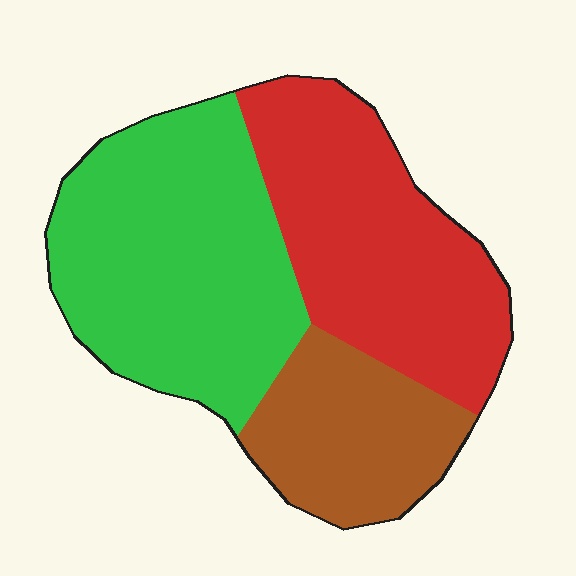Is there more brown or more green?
Green.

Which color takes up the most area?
Green, at roughly 45%.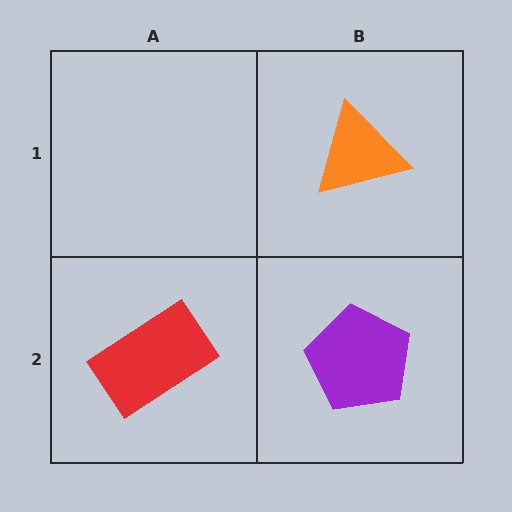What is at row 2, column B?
A purple pentagon.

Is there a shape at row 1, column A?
No, that cell is empty.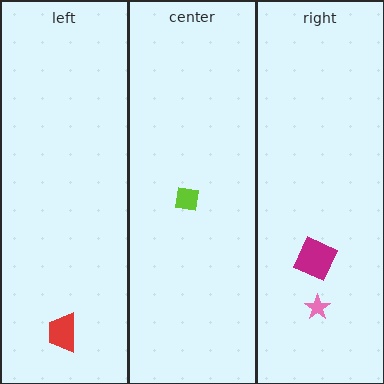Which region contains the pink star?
The right region.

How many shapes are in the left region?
1.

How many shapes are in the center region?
1.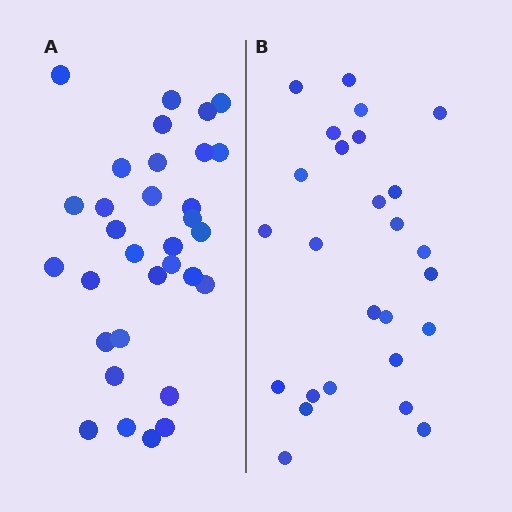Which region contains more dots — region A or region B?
Region A (the left region) has more dots.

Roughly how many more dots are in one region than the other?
Region A has about 6 more dots than region B.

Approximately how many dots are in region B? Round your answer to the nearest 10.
About 30 dots. (The exact count is 26, which rounds to 30.)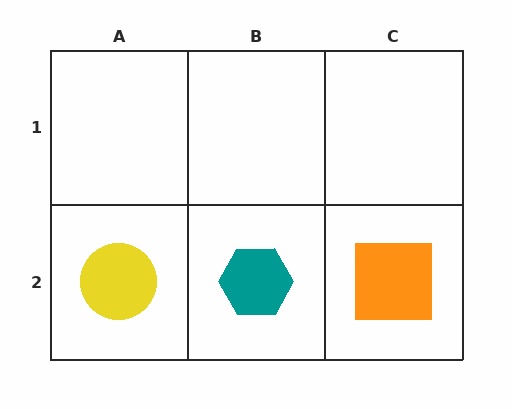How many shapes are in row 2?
3 shapes.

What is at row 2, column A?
A yellow circle.